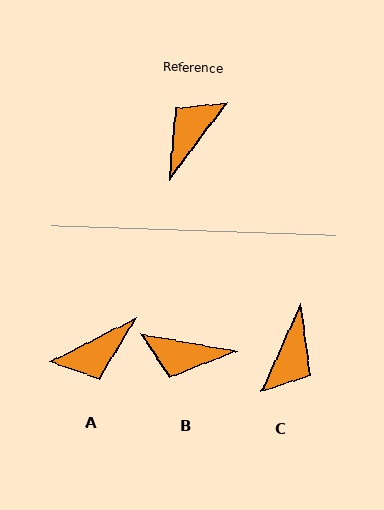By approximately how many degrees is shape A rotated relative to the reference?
Approximately 155 degrees counter-clockwise.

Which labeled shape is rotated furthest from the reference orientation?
C, about 167 degrees away.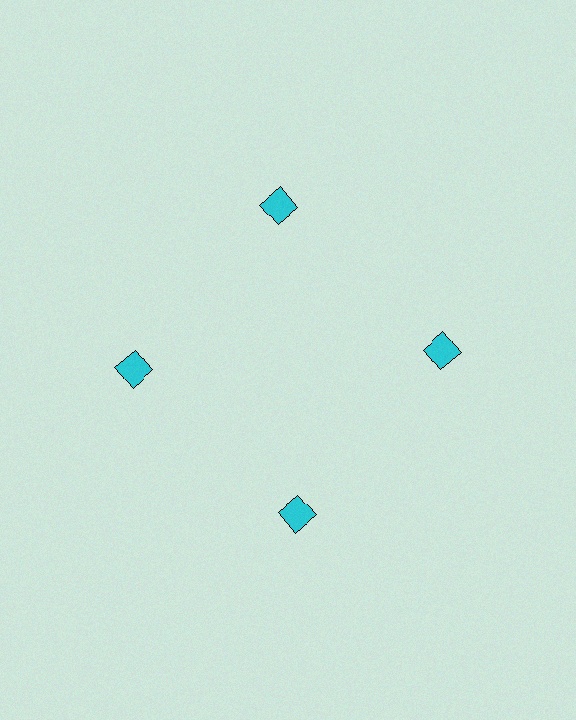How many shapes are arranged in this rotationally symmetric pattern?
There are 4 shapes, arranged in 4 groups of 1.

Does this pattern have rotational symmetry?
Yes, this pattern has 4-fold rotational symmetry. It looks the same after rotating 90 degrees around the center.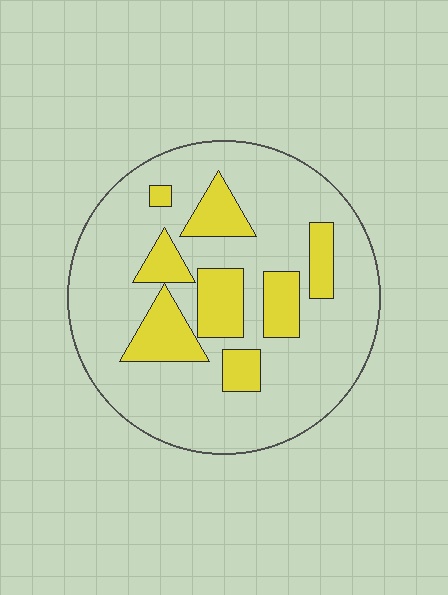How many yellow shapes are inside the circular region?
8.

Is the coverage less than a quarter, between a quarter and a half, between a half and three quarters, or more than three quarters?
Less than a quarter.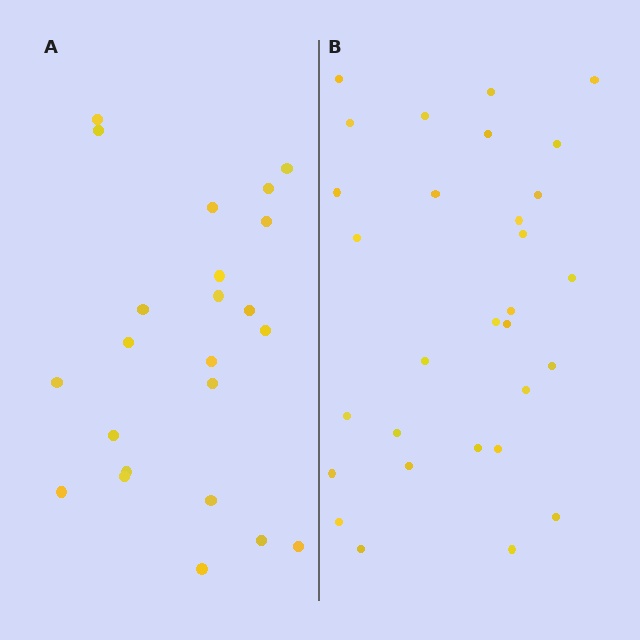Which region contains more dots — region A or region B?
Region B (the right region) has more dots.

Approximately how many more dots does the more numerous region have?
Region B has roughly 8 or so more dots than region A.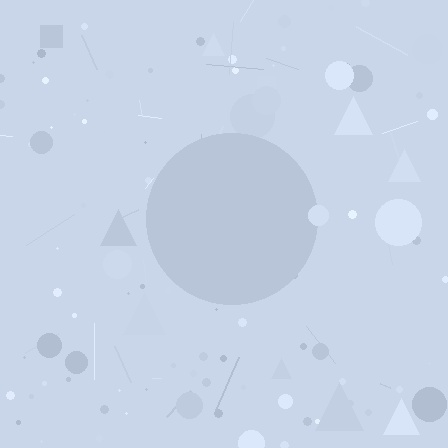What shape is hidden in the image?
A circle is hidden in the image.